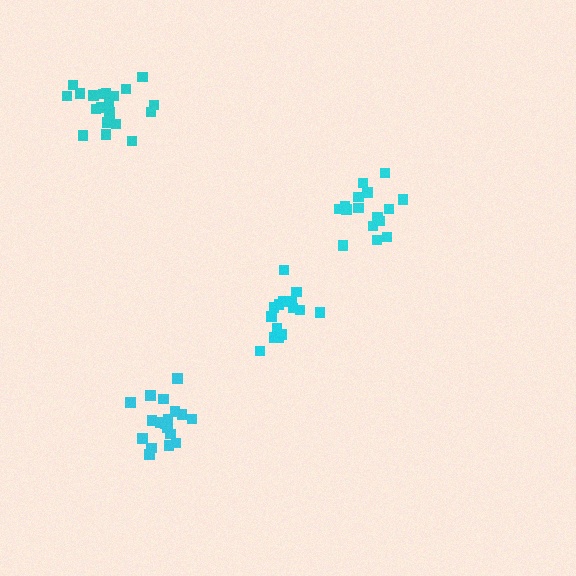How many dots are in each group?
Group 1: 21 dots, Group 2: 18 dots, Group 3: 15 dots, Group 4: 16 dots (70 total).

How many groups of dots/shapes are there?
There are 4 groups.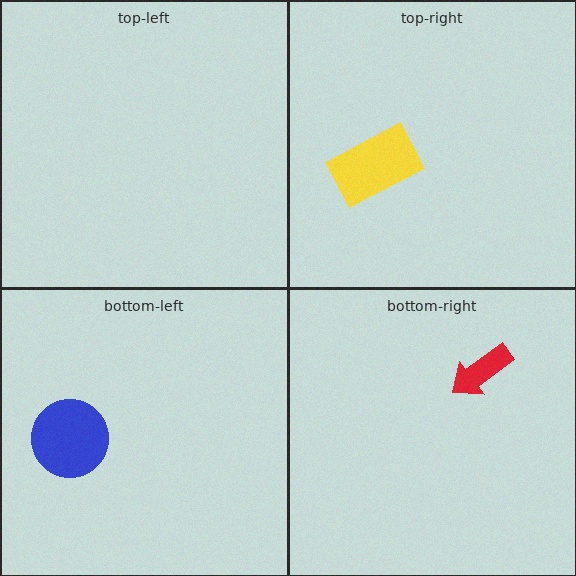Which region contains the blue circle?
The bottom-left region.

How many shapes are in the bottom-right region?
1.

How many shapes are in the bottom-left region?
1.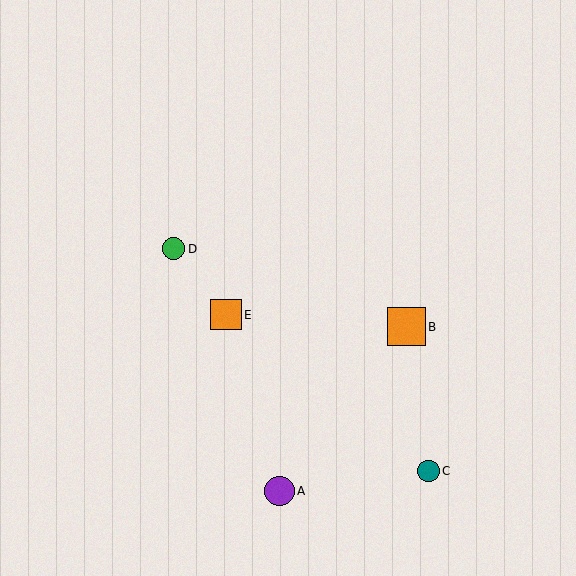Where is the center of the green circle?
The center of the green circle is at (174, 249).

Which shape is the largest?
The orange square (labeled B) is the largest.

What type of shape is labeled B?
Shape B is an orange square.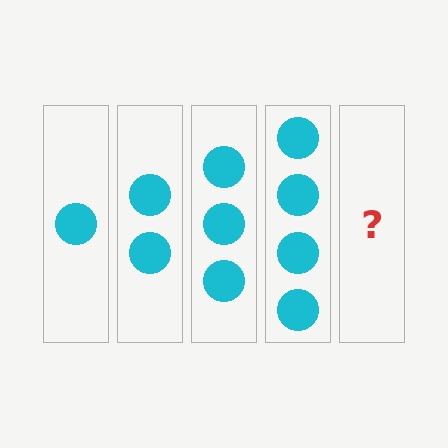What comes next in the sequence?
The next element should be 5 circles.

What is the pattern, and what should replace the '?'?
The pattern is that each step adds one more circle. The '?' should be 5 circles.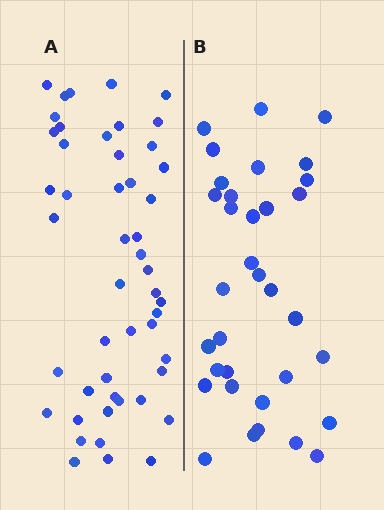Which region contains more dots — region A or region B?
Region A (the left region) has more dots.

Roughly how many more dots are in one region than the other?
Region A has approximately 15 more dots than region B.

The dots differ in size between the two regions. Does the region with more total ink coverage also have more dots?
No. Region B has more total ink coverage because its dots are larger, but region A actually contains more individual dots. Total area can be misleading — the number of items is what matters here.